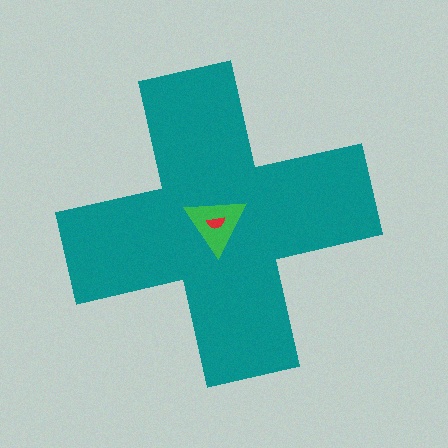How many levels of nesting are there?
3.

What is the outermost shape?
The teal cross.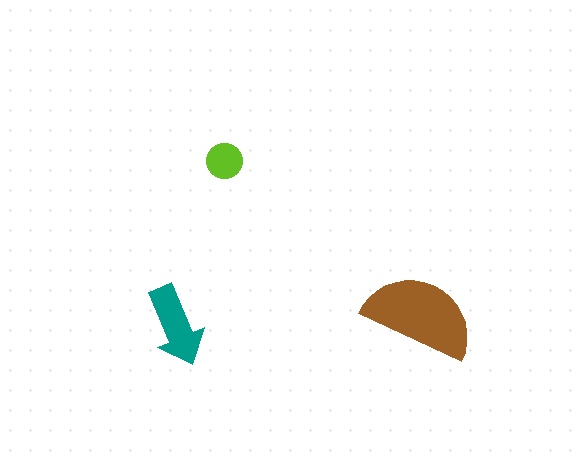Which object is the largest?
The brown semicircle.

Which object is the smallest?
The lime circle.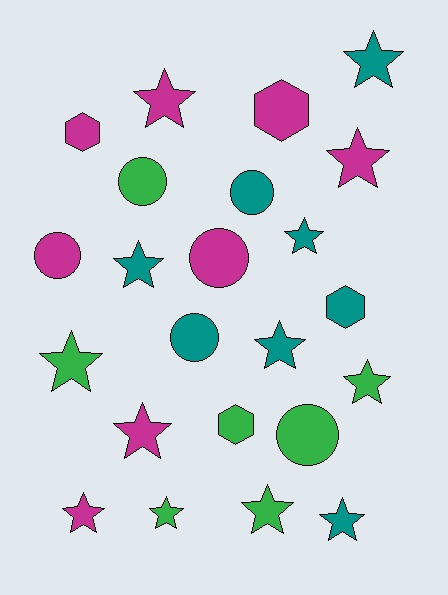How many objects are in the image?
There are 23 objects.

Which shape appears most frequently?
Star, with 13 objects.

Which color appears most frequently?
Magenta, with 8 objects.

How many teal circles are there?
There are 2 teal circles.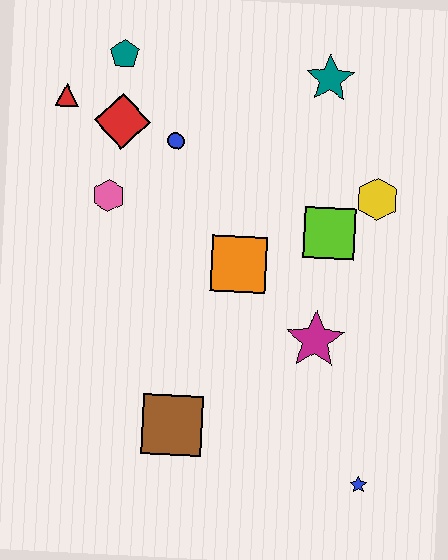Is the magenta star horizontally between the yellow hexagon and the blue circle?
Yes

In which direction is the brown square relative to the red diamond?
The brown square is below the red diamond.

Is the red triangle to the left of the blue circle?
Yes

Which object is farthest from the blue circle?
The blue star is farthest from the blue circle.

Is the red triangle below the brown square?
No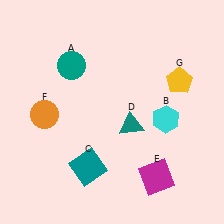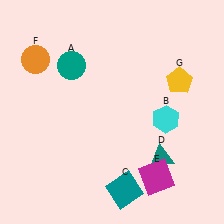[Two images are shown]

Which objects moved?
The objects that moved are: the teal square (C), the teal triangle (D), the orange circle (F).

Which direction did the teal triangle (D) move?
The teal triangle (D) moved down.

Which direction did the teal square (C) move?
The teal square (C) moved right.